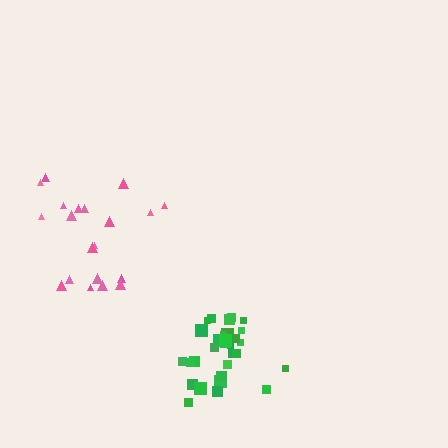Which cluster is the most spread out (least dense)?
Pink.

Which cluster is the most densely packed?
Green.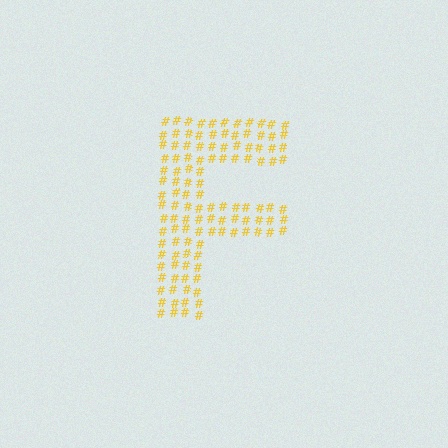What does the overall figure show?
The overall figure shows the letter F.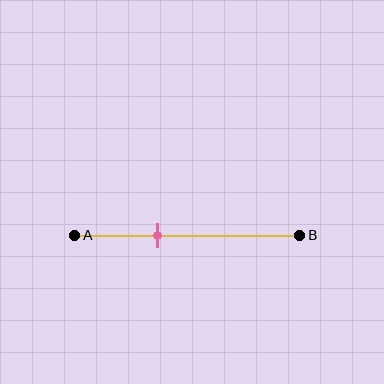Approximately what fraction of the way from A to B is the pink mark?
The pink mark is approximately 35% of the way from A to B.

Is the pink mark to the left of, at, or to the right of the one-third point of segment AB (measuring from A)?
The pink mark is to the right of the one-third point of segment AB.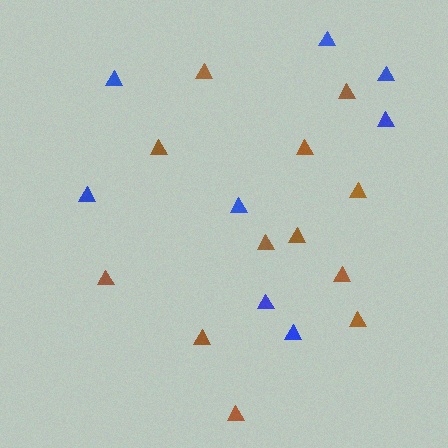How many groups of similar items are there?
There are 2 groups: one group of brown triangles (12) and one group of blue triangles (8).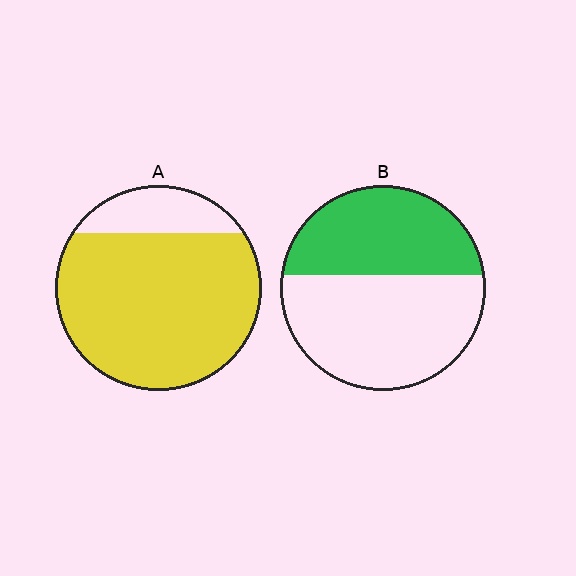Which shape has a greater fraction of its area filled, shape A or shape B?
Shape A.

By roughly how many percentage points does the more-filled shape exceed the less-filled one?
By roughly 40 percentage points (A over B).